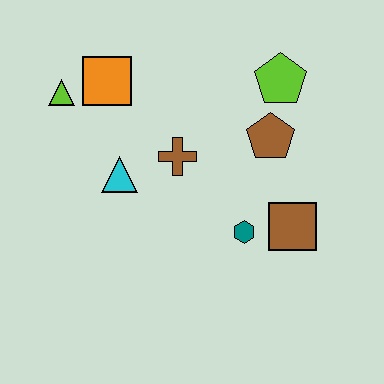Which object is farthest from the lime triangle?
The brown square is farthest from the lime triangle.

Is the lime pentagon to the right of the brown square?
No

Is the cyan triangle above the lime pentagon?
No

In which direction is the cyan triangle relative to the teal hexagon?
The cyan triangle is to the left of the teal hexagon.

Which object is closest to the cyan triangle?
The brown cross is closest to the cyan triangle.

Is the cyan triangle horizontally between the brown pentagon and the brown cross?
No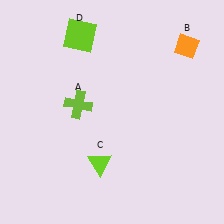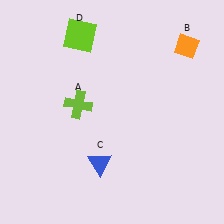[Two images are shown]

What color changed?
The triangle (C) changed from lime in Image 1 to blue in Image 2.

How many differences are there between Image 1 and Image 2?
There is 1 difference between the two images.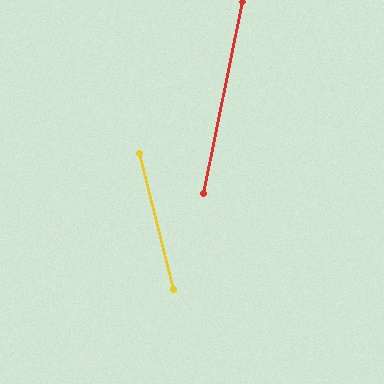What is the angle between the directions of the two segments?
Approximately 25 degrees.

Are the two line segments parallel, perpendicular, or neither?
Neither parallel nor perpendicular — they differ by about 25°.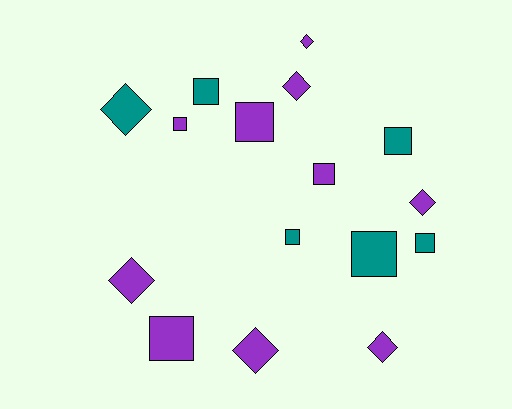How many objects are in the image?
There are 16 objects.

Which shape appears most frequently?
Square, with 9 objects.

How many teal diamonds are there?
There is 1 teal diamond.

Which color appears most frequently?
Purple, with 10 objects.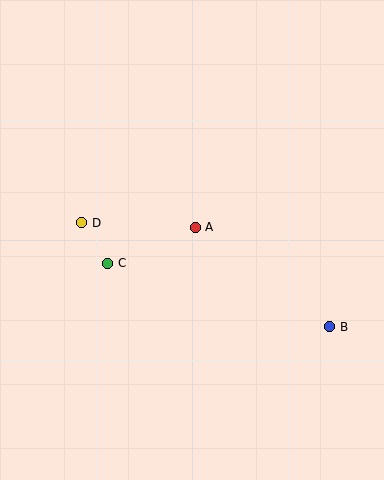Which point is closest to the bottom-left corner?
Point C is closest to the bottom-left corner.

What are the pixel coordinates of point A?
Point A is at (195, 227).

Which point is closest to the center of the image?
Point A at (195, 227) is closest to the center.